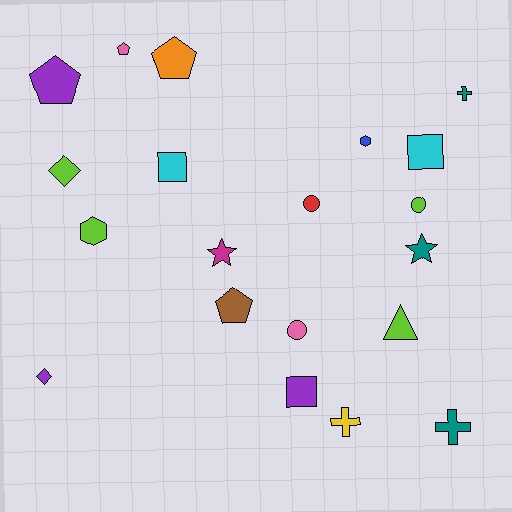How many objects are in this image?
There are 20 objects.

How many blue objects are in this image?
There is 1 blue object.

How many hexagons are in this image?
There are 2 hexagons.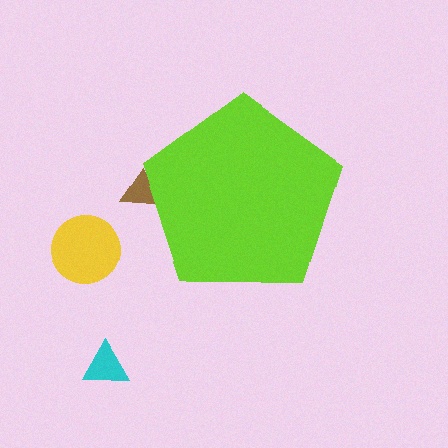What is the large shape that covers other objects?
A lime pentagon.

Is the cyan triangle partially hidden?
No, the cyan triangle is fully visible.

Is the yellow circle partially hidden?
No, the yellow circle is fully visible.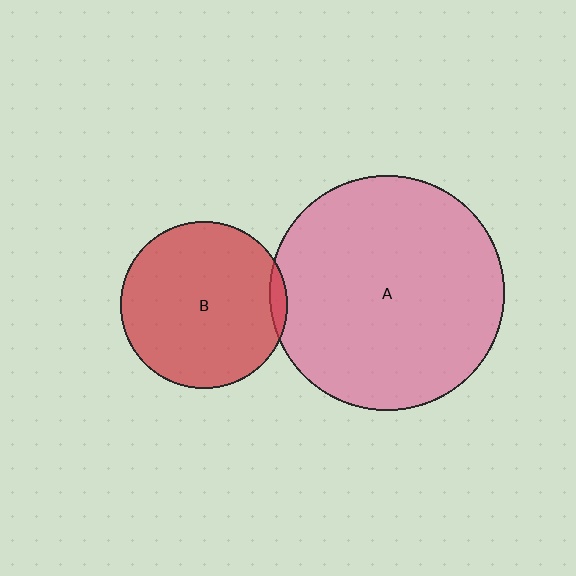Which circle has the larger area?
Circle A (pink).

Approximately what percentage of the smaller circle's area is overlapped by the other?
Approximately 5%.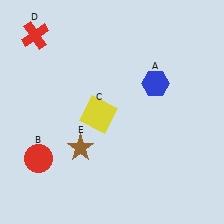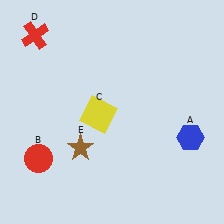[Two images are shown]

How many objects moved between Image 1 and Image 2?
1 object moved between the two images.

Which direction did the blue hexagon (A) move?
The blue hexagon (A) moved down.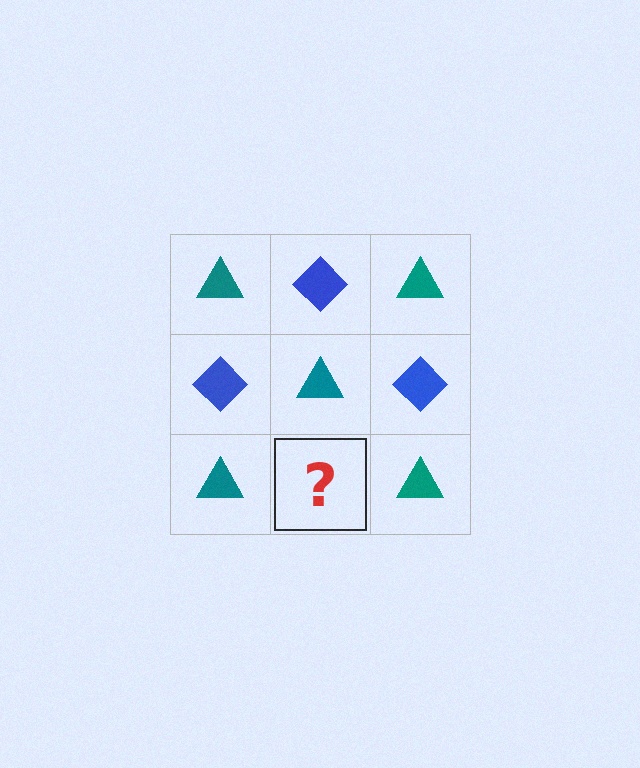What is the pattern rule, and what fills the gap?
The rule is that it alternates teal triangle and blue diamond in a checkerboard pattern. The gap should be filled with a blue diamond.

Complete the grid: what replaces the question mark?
The question mark should be replaced with a blue diamond.